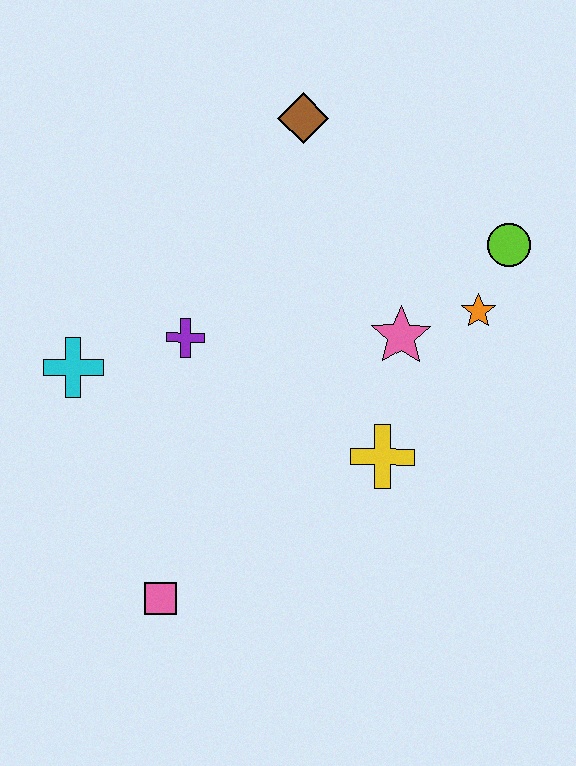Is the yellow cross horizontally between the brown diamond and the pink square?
No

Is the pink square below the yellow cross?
Yes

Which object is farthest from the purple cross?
The lime circle is farthest from the purple cross.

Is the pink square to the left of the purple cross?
Yes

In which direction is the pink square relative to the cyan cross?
The pink square is below the cyan cross.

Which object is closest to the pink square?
The cyan cross is closest to the pink square.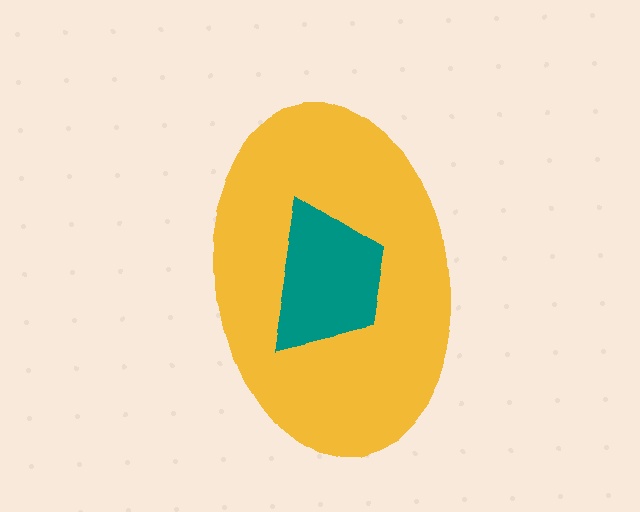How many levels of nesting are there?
2.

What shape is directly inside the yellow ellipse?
The teal trapezoid.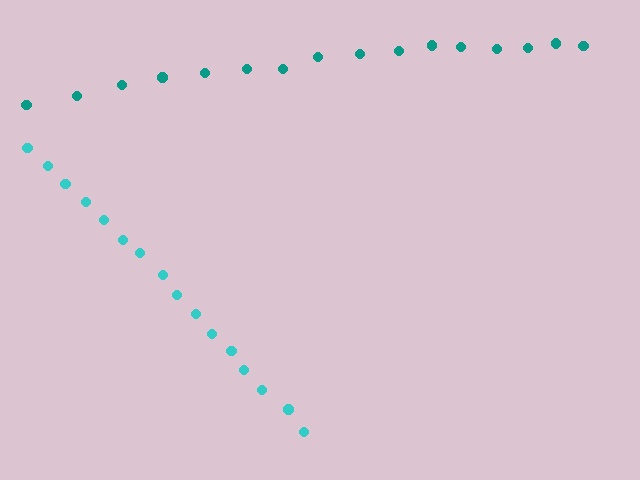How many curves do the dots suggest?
There are 2 distinct paths.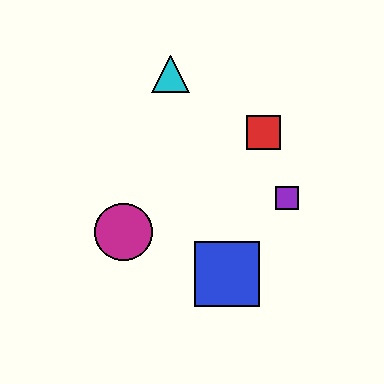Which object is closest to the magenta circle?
The blue square is closest to the magenta circle.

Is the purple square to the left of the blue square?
No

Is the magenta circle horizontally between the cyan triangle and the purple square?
No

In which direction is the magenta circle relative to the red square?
The magenta circle is to the left of the red square.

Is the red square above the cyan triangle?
No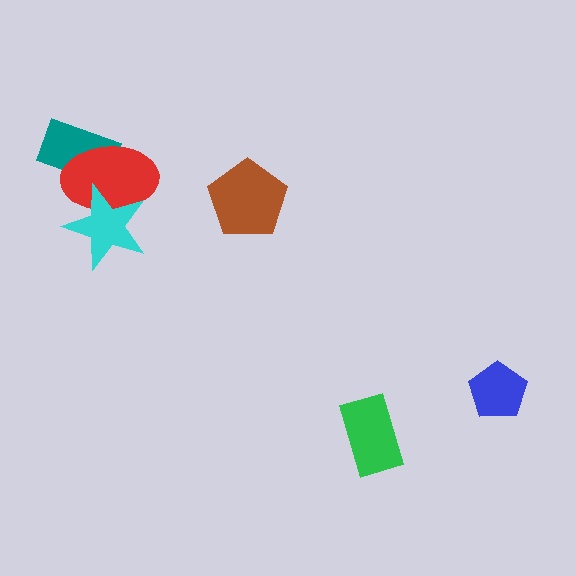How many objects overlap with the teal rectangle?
1 object overlaps with the teal rectangle.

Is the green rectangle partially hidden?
No, no other shape covers it.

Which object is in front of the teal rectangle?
The red ellipse is in front of the teal rectangle.